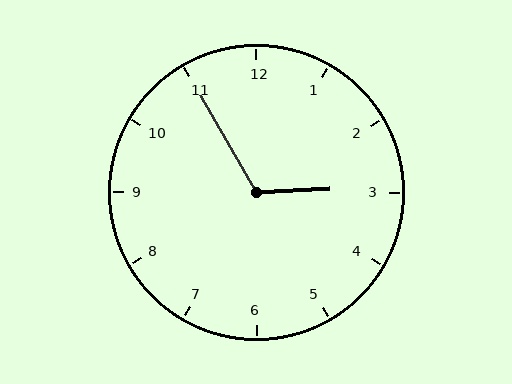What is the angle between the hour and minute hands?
Approximately 118 degrees.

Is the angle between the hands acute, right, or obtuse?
It is obtuse.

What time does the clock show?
2:55.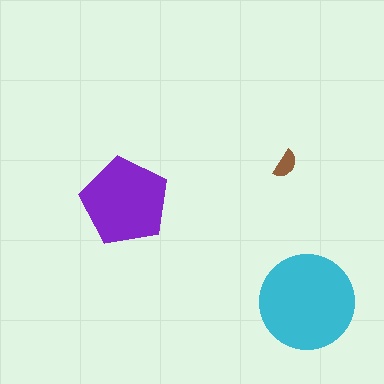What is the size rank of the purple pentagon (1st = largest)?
2nd.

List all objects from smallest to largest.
The brown semicircle, the purple pentagon, the cyan circle.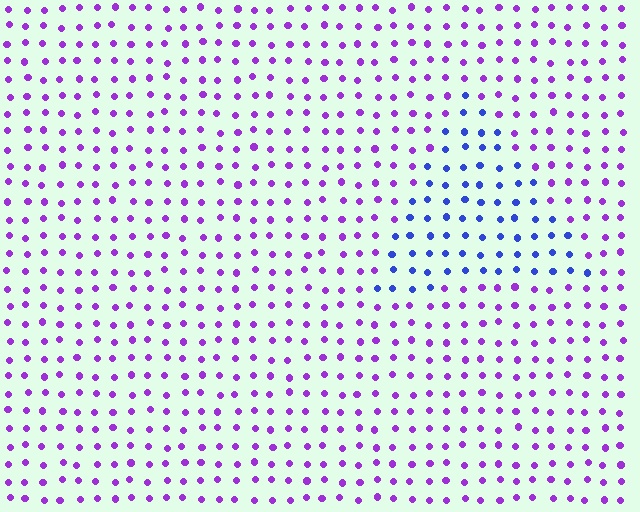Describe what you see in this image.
The image is filled with small purple elements in a uniform arrangement. A triangle-shaped region is visible where the elements are tinted to a slightly different hue, forming a subtle color boundary.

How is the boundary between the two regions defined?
The boundary is defined purely by a slight shift in hue (about 48 degrees). Spacing, size, and orientation are identical on both sides.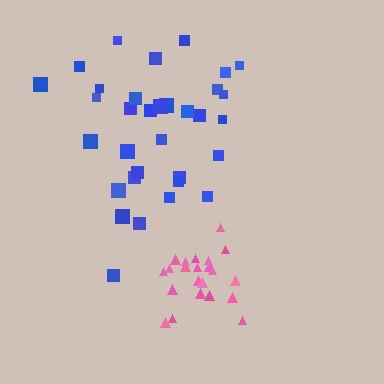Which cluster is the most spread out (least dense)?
Blue.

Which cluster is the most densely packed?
Pink.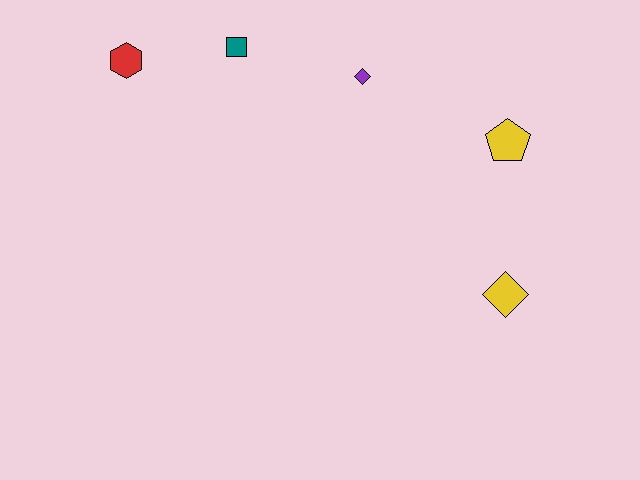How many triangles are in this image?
There are no triangles.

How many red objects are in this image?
There is 1 red object.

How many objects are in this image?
There are 5 objects.